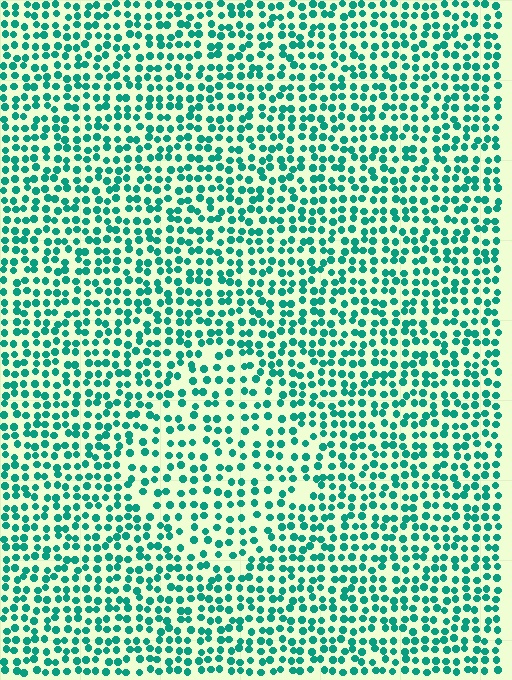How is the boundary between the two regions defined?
The boundary is defined by a change in element density (approximately 1.5x ratio). All elements are the same color, size, and shape.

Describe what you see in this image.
The image contains small teal elements arranged at two different densities. A diamond-shaped region is visible where the elements are less densely packed than the surrounding area.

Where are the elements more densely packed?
The elements are more densely packed outside the diamond boundary.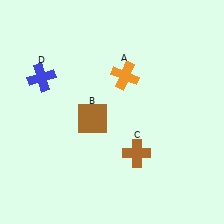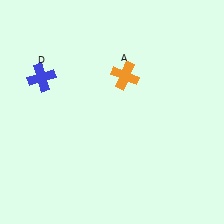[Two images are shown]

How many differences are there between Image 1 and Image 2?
There are 2 differences between the two images.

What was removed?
The brown square (B), the brown cross (C) were removed in Image 2.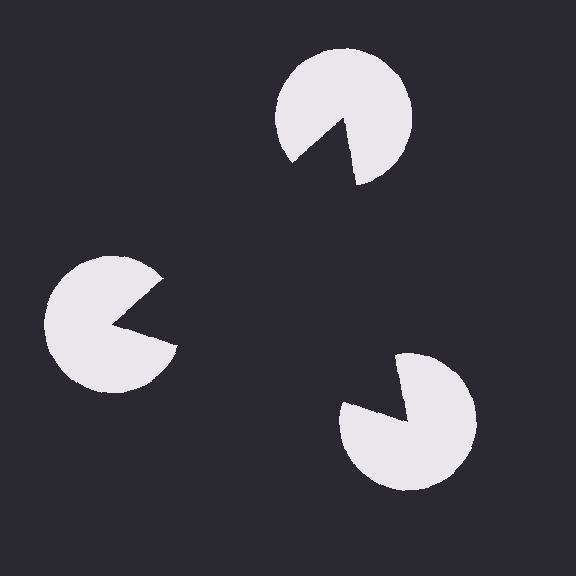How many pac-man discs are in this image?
There are 3 — one at each vertex of the illusory triangle.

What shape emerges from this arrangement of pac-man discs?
An illusory triangle — its edges are inferred from the aligned wedge cuts in the pac-man discs, not physically drawn.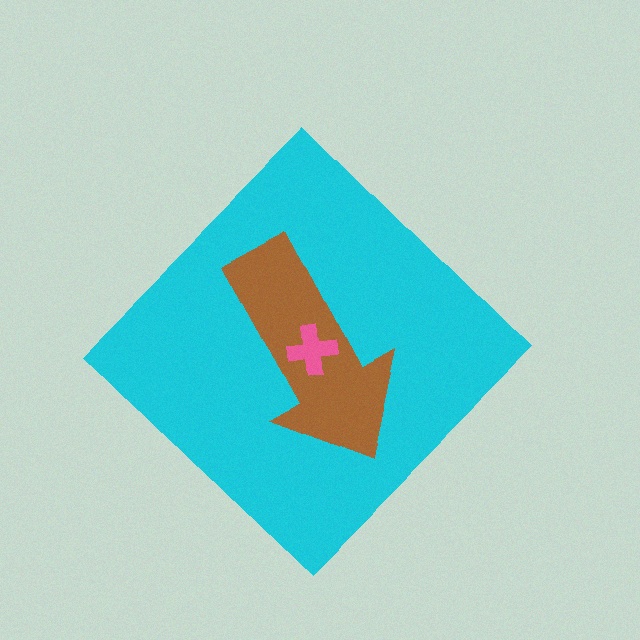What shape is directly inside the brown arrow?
The pink cross.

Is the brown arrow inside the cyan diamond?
Yes.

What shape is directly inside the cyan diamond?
The brown arrow.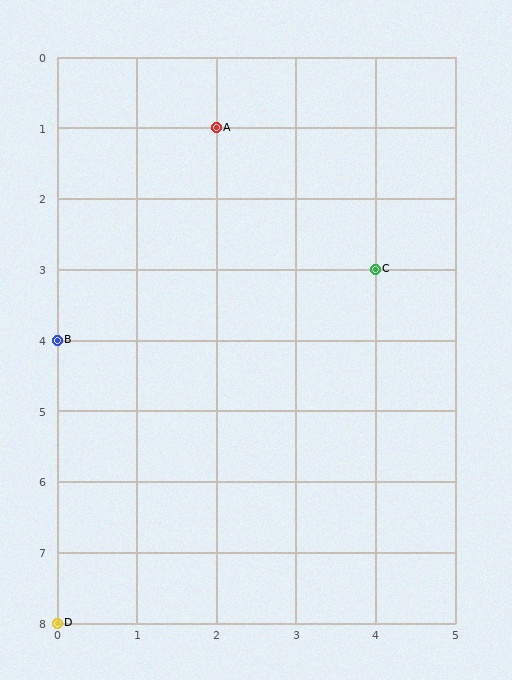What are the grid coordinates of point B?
Point B is at grid coordinates (0, 4).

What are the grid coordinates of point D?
Point D is at grid coordinates (0, 8).